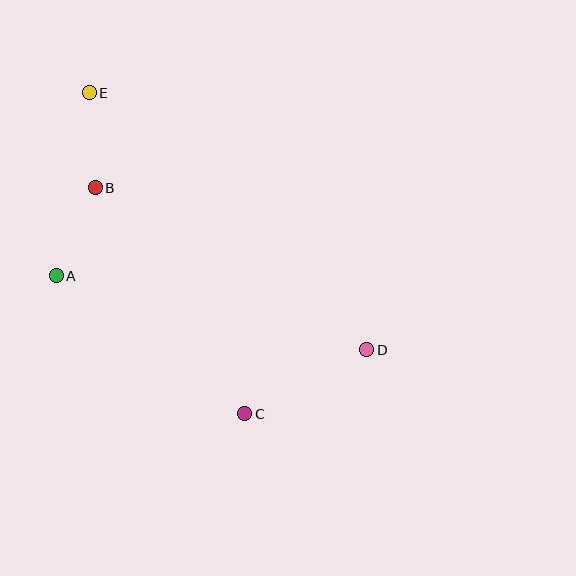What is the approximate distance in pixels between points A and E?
The distance between A and E is approximately 186 pixels.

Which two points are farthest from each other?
Points D and E are farthest from each other.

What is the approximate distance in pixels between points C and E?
The distance between C and E is approximately 356 pixels.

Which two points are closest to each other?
Points B and E are closest to each other.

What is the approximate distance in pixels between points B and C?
The distance between B and C is approximately 271 pixels.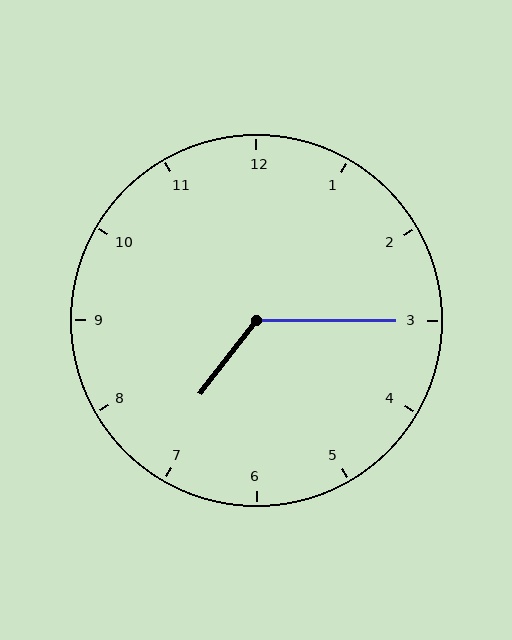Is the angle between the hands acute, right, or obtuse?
It is obtuse.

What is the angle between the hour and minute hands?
Approximately 128 degrees.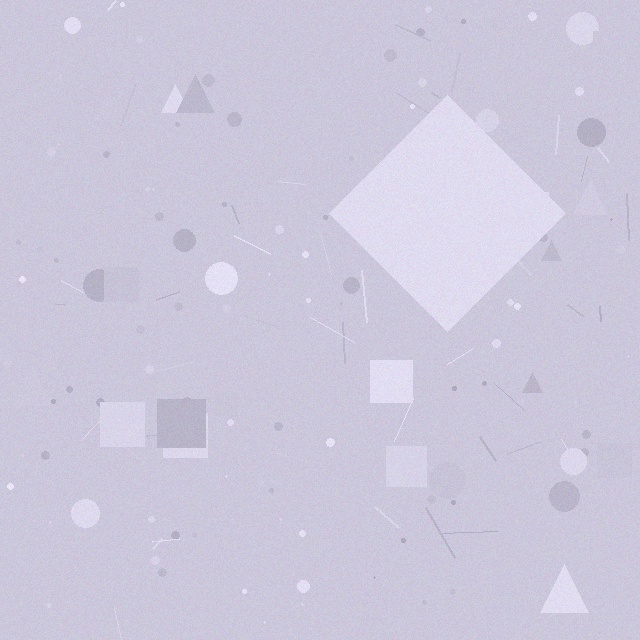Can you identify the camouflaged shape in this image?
The camouflaged shape is a diamond.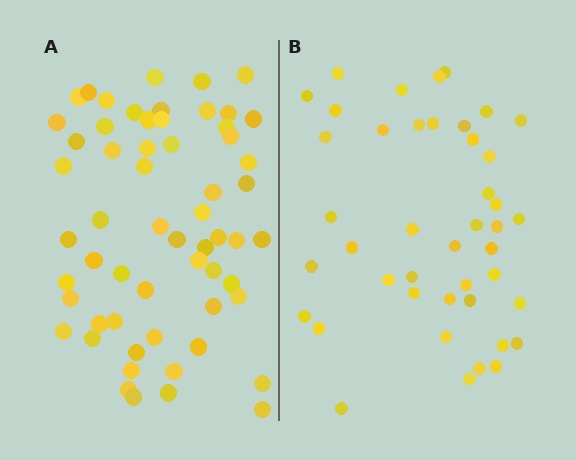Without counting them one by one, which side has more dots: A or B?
Region A (the left region) has more dots.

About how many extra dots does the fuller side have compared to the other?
Region A has approximately 15 more dots than region B.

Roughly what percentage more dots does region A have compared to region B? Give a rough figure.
About 35% more.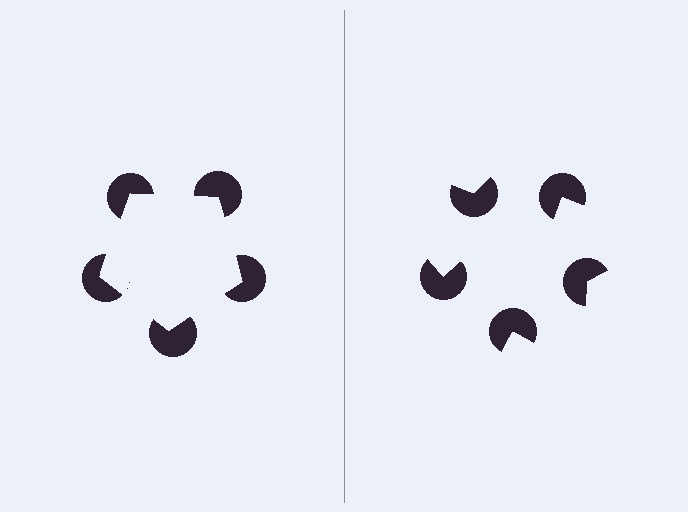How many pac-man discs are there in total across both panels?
10 — 5 on each side.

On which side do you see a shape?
An illusory pentagon appears on the left side. On the right side the wedge cuts are rotated, so no coherent shape forms.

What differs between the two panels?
The pac-man discs are positioned identically on both sides; only the wedge orientations differ. On the left they align to a pentagon; on the right they are misaligned.